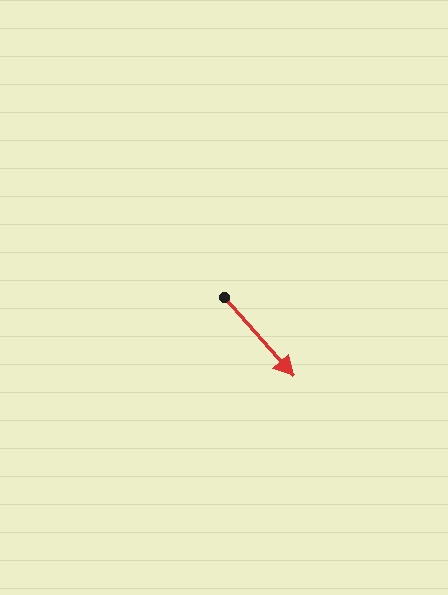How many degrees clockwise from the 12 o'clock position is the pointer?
Approximately 138 degrees.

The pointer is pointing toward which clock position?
Roughly 5 o'clock.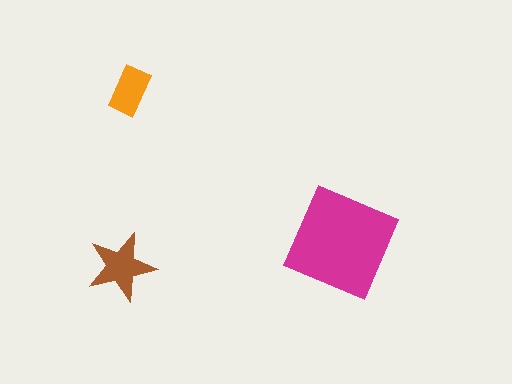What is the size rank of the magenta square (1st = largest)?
1st.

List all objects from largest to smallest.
The magenta square, the brown star, the orange rectangle.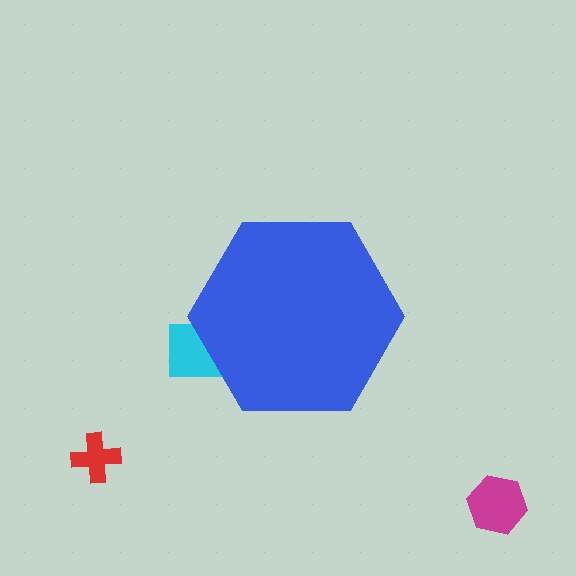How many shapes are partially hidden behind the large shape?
1 shape is partially hidden.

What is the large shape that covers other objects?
A blue hexagon.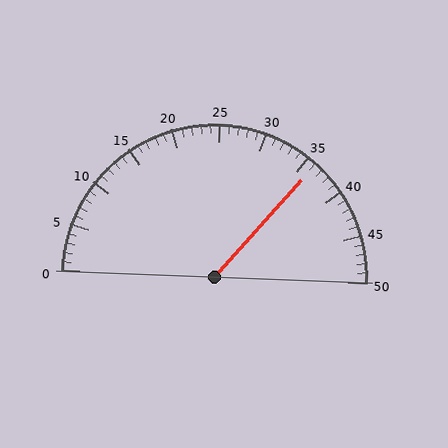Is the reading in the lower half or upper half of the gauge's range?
The reading is in the upper half of the range (0 to 50).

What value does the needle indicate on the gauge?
The needle indicates approximately 36.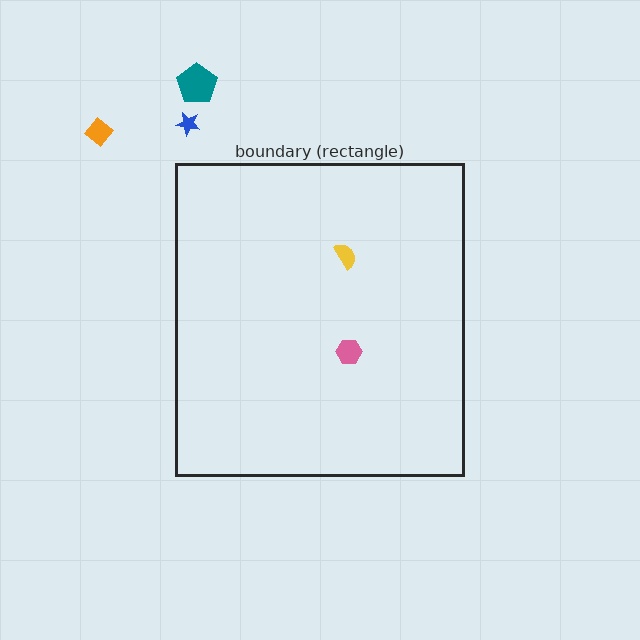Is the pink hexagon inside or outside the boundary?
Inside.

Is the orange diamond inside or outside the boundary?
Outside.